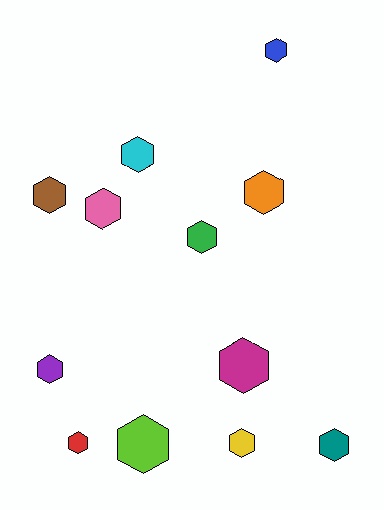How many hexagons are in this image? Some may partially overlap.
There are 12 hexagons.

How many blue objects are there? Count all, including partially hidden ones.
There is 1 blue object.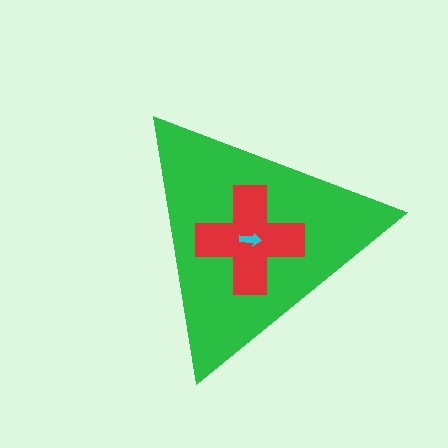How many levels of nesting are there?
3.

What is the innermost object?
The cyan arrow.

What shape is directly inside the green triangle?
The red cross.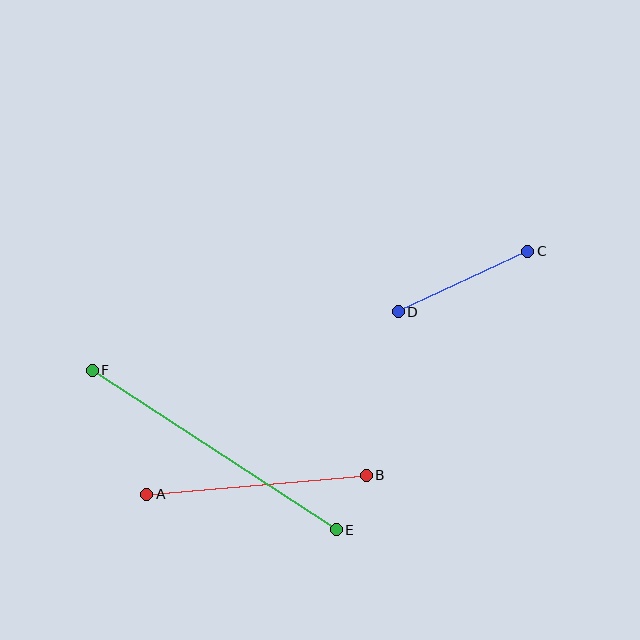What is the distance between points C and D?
The distance is approximately 143 pixels.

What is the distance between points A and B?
The distance is approximately 221 pixels.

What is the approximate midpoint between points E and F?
The midpoint is at approximately (214, 450) pixels.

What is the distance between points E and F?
The distance is approximately 292 pixels.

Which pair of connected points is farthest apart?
Points E and F are farthest apart.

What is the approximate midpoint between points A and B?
The midpoint is at approximately (257, 485) pixels.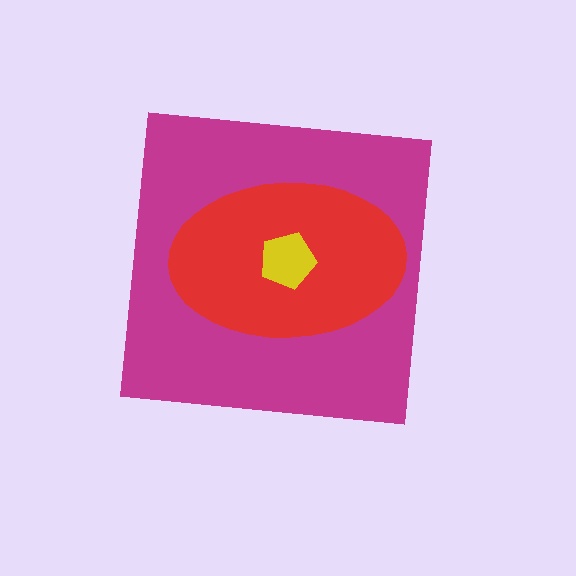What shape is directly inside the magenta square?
The red ellipse.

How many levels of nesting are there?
3.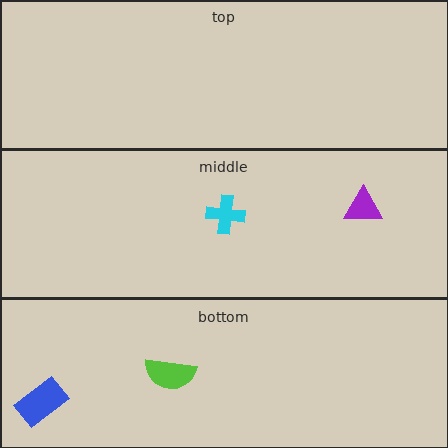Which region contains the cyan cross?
The middle region.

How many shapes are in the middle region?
2.